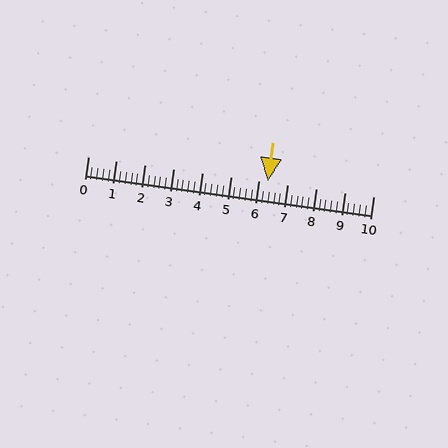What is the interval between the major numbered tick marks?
The major tick marks are spaced 1 units apart.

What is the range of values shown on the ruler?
The ruler shows values from 0 to 10.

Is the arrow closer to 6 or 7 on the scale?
The arrow is closer to 6.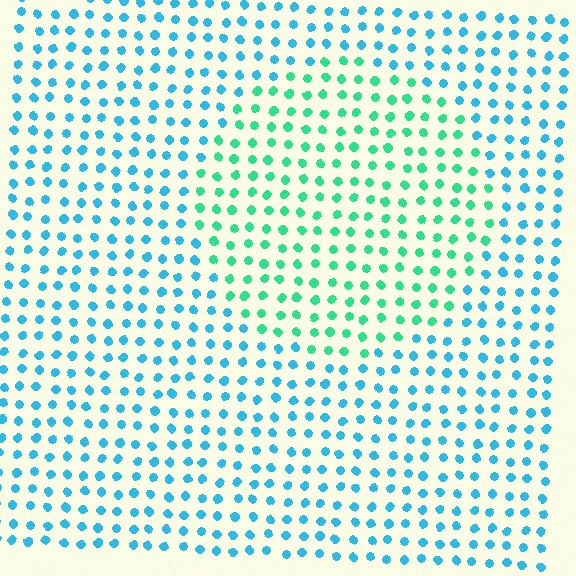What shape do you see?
I see a circle.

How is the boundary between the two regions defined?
The boundary is defined purely by a slight shift in hue (about 42 degrees). Spacing, size, and orientation are identical on both sides.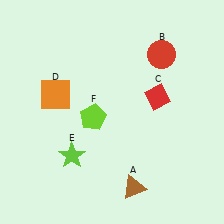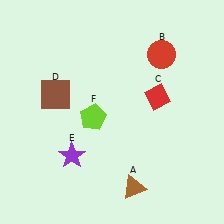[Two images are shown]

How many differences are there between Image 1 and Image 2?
There are 2 differences between the two images.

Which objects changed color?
D changed from orange to brown. E changed from lime to purple.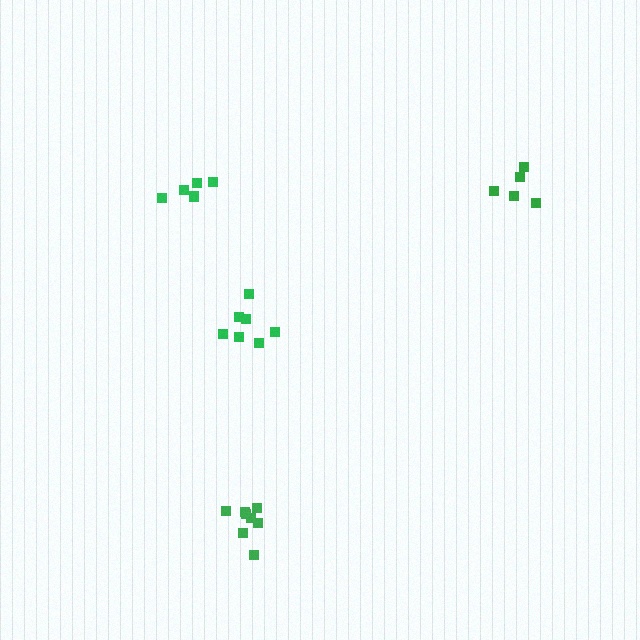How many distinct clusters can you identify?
There are 4 distinct clusters.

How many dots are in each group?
Group 1: 5 dots, Group 2: 7 dots, Group 3: 8 dots, Group 4: 5 dots (25 total).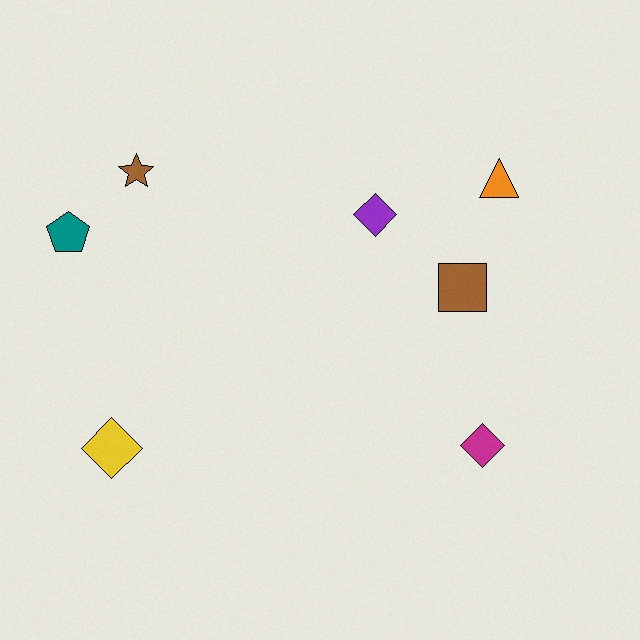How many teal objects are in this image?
There is 1 teal object.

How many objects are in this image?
There are 7 objects.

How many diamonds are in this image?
There are 3 diamonds.